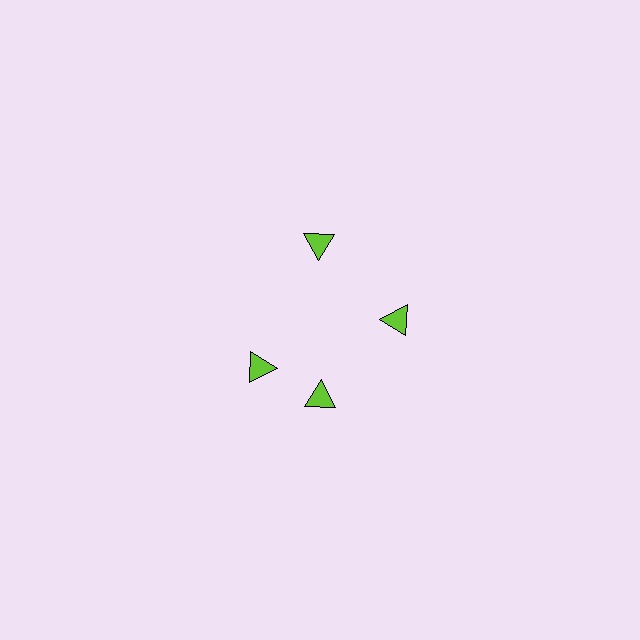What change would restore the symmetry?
The symmetry would be restored by rotating it back into even spacing with its neighbors so that all 4 triangles sit at equal angles and equal distance from the center.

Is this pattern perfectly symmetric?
No. The 4 lime triangles are arranged in a ring, but one element near the 9 o'clock position is rotated out of alignment along the ring, breaking the 4-fold rotational symmetry.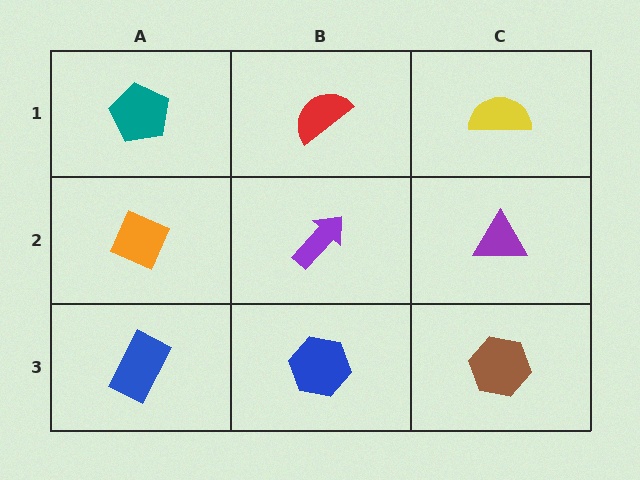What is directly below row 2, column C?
A brown hexagon.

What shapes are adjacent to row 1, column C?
A purple triangle (row 2, column C), a red semicircle (row 1, column B).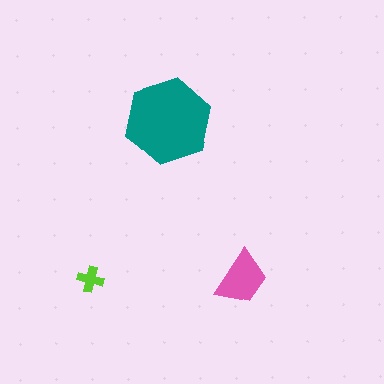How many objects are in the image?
There are 3 objects in the image.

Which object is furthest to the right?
The pink trapezoid is rightmost.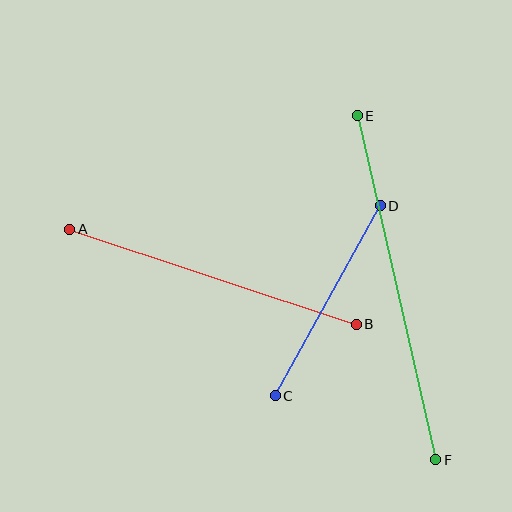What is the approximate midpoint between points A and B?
The midpoint is at approximately (213, 277) pixels.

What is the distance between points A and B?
The distance is approximately 302 pixels.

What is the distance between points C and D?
The distance is approximately 217 pixels.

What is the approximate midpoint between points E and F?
The midpoint is at approximately (396, 288) pixels.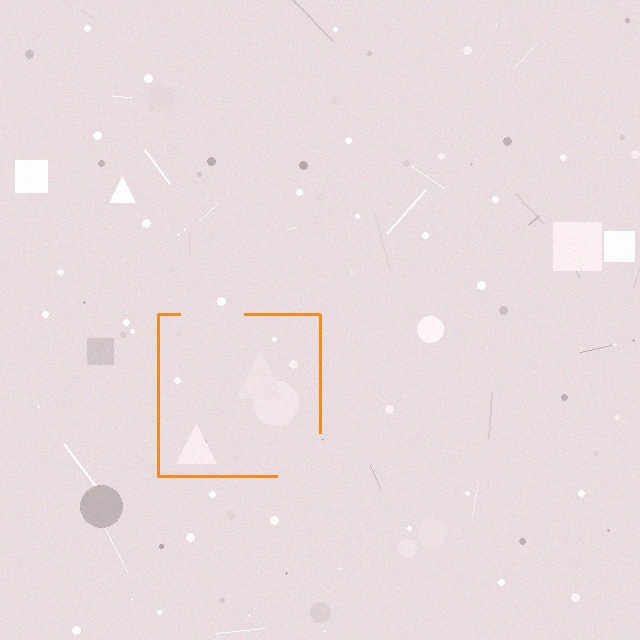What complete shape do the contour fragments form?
The contour fragments form a square.